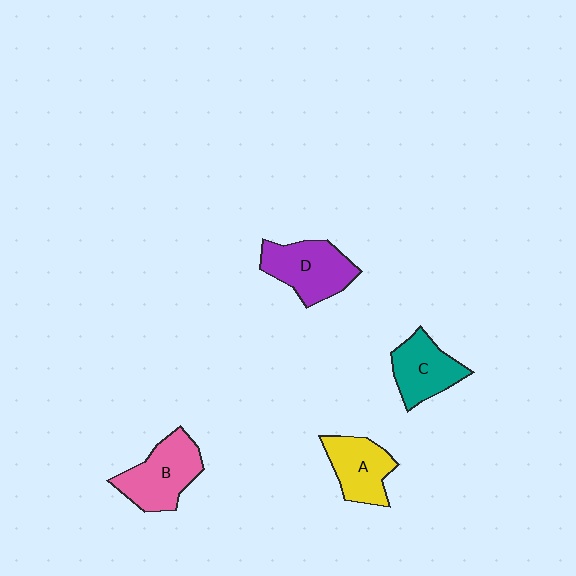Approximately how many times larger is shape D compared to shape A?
Approximately 1.2 times.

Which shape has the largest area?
Shape B (pink).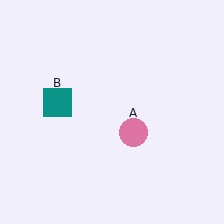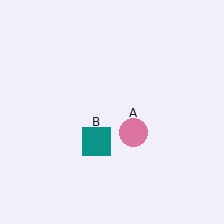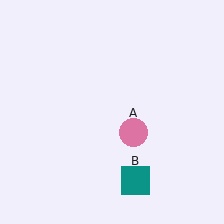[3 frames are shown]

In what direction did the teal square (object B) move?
The teal square (object B) moved down and to the right.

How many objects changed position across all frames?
1 object changed position: teal square (object B).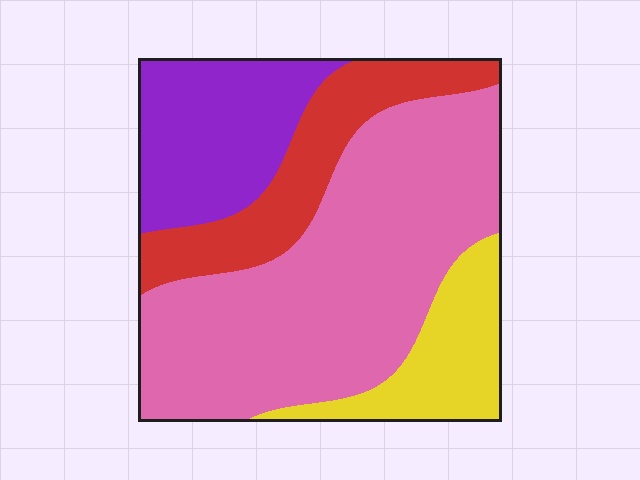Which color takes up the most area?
Pink, at roughly 50%.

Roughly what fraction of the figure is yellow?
Yellow takes up about one eighth (1/8) of the figure.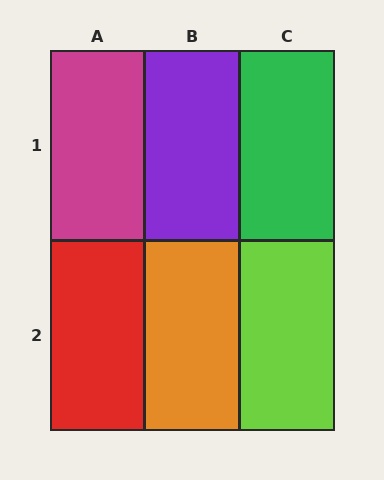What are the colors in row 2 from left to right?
Red, orange, lime.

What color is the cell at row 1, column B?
Purple.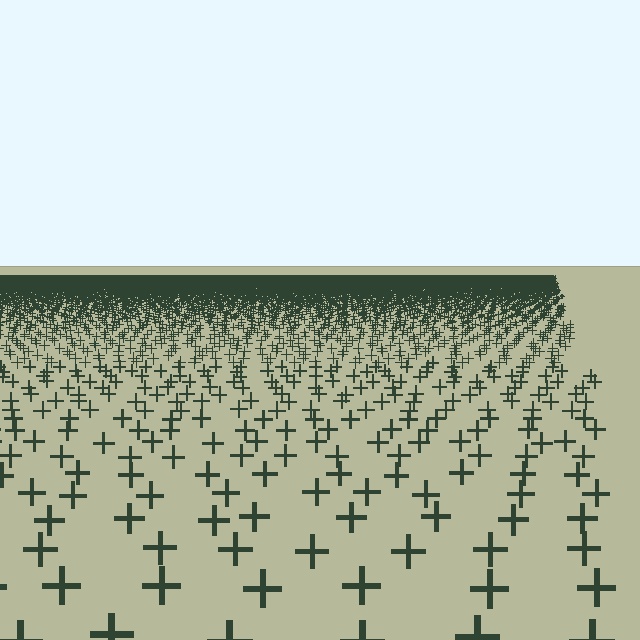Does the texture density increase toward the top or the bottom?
Density increases toward the top.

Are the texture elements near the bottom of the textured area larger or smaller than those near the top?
Larger. Near the bottom, elements are closer to the viewer and appear at a bigger on-screen size.